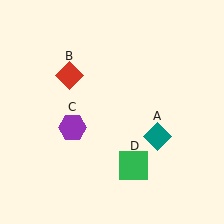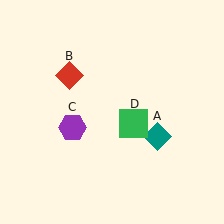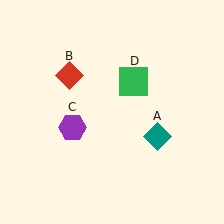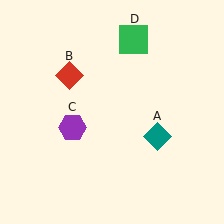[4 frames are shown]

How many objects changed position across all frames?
1 object changed position: green square (object D).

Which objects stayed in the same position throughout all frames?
Teal diamond (object A) and red diamond (object B) and purple hexagon (object C) remained stationary.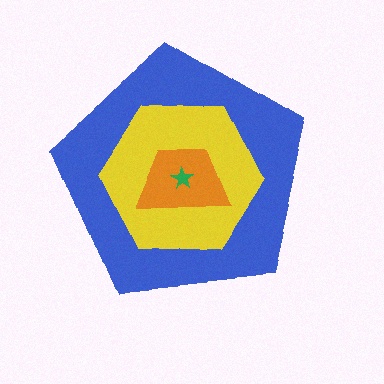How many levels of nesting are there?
4.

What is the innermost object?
The green star.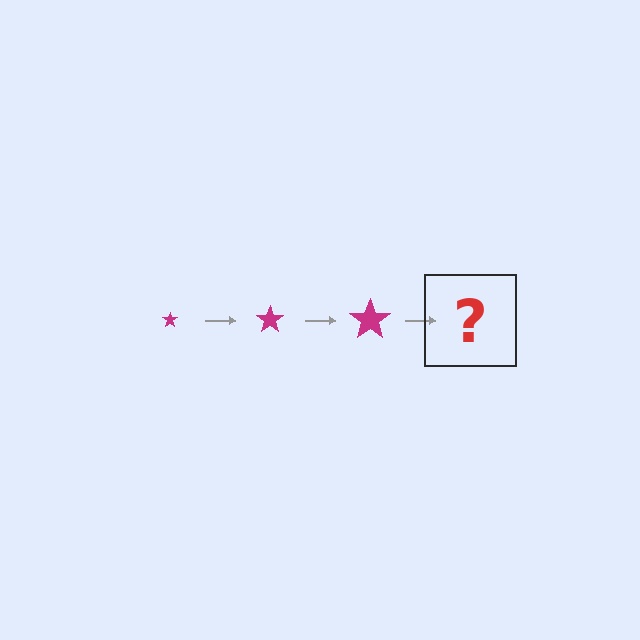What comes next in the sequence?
The next element should be a magenta star, larger than the previous one.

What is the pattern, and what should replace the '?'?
The pattern is that the star gets progressively larger each step. The '?' should be a magenta star, larger than the previous one.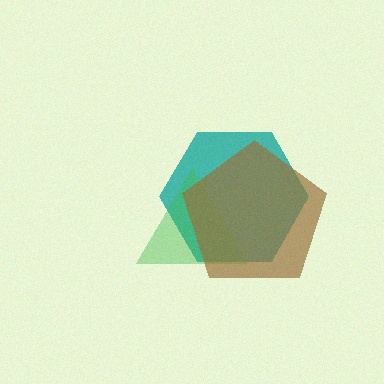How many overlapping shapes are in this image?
There are 3 overlapping shapes in the image.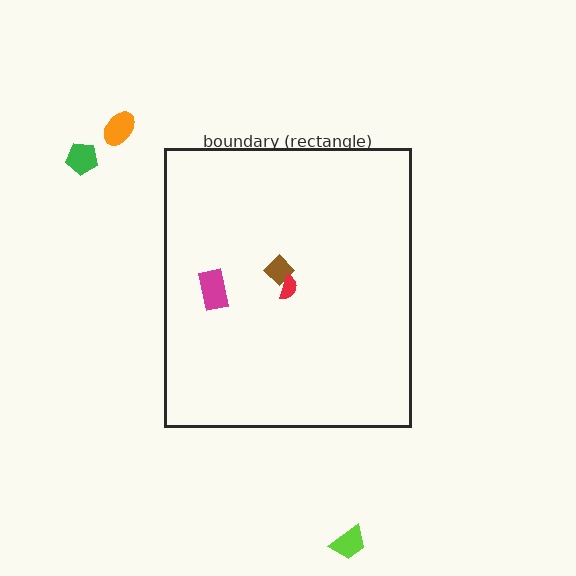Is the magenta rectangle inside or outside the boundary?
Inside.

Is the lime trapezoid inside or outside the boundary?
Outside.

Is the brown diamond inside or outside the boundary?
Inside.